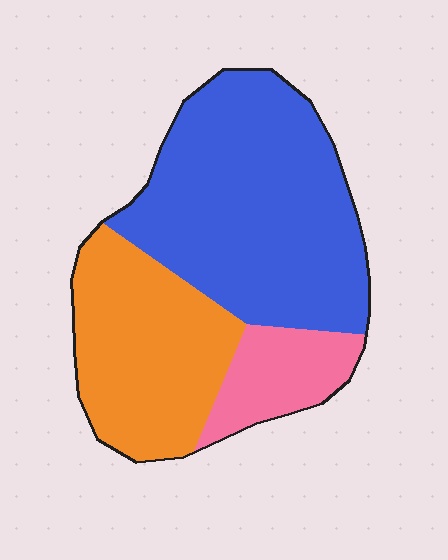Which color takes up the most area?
Blue, at roughly 55%.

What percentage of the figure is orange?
Orange takes up about one third (1/3) of the figure.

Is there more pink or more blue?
Blue.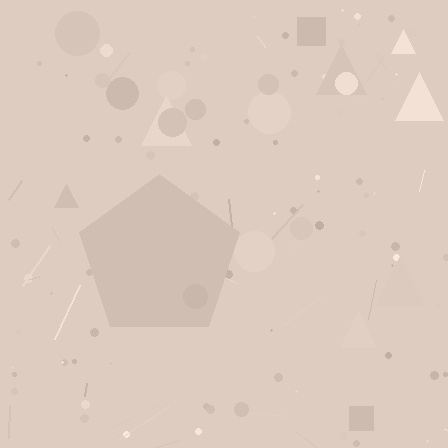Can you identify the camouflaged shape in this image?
The camouflaged shape is a pentagon.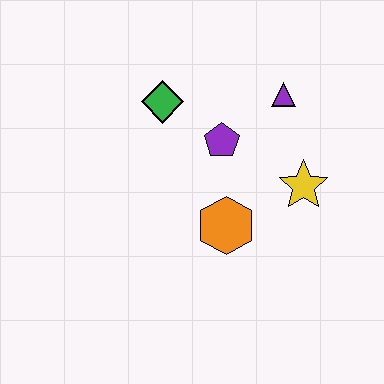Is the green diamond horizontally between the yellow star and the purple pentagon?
No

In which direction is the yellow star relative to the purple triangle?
The yellow star is below the purple triangle.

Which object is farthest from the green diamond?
The yellow star is farthest from the green diamond.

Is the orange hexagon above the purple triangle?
No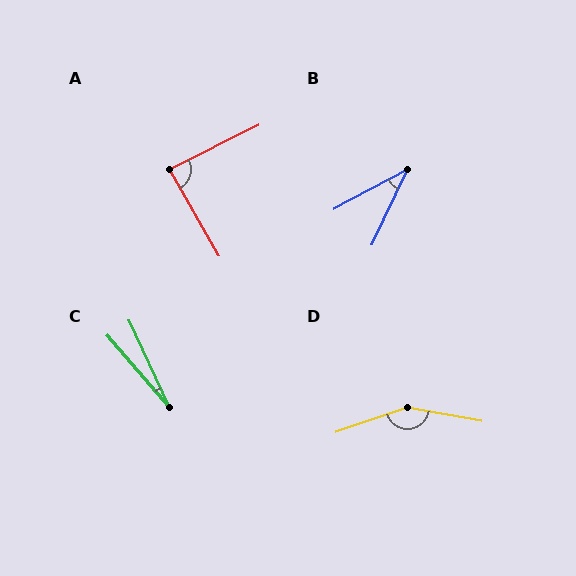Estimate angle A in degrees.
Approximately 87 degrees.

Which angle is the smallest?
C, at approximately 16 degrees.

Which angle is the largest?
D, at approximately 151 degrees.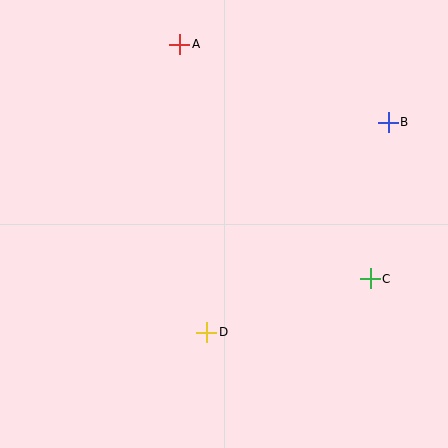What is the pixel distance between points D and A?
The distance between D and A is 289 pixels.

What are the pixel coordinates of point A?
Point A is at (180, 44).